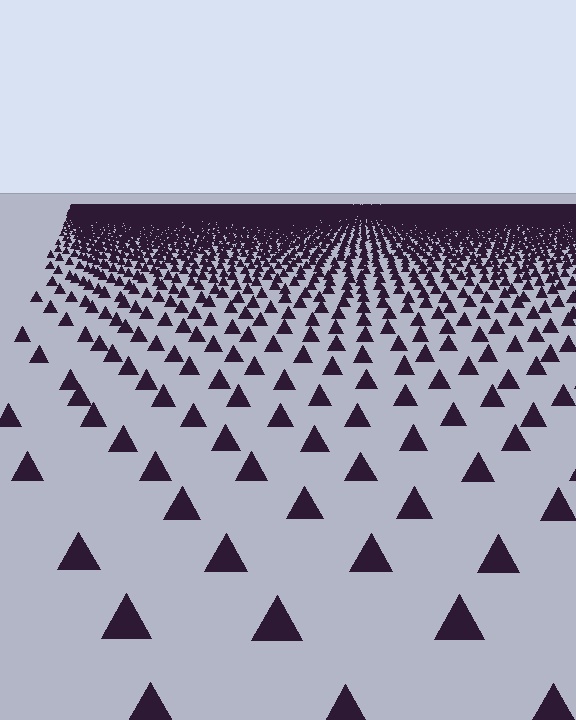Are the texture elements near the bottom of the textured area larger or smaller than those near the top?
Larger. Near the bottom, elements are closer to the viewer and appear at a bigger on-screen size.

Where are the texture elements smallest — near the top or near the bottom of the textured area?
Near the top.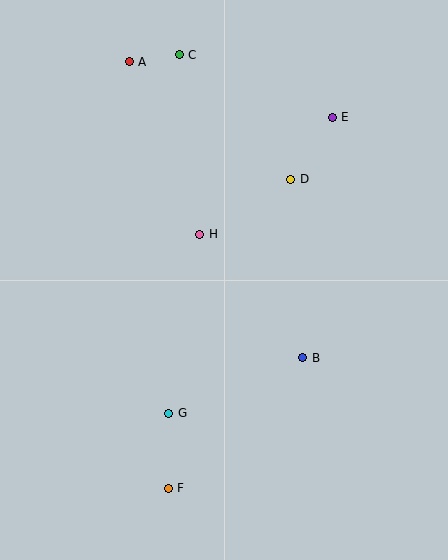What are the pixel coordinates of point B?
Point B is at (303, 358).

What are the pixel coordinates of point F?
Point F is at (168, 488).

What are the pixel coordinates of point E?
Point E is at (332, 117).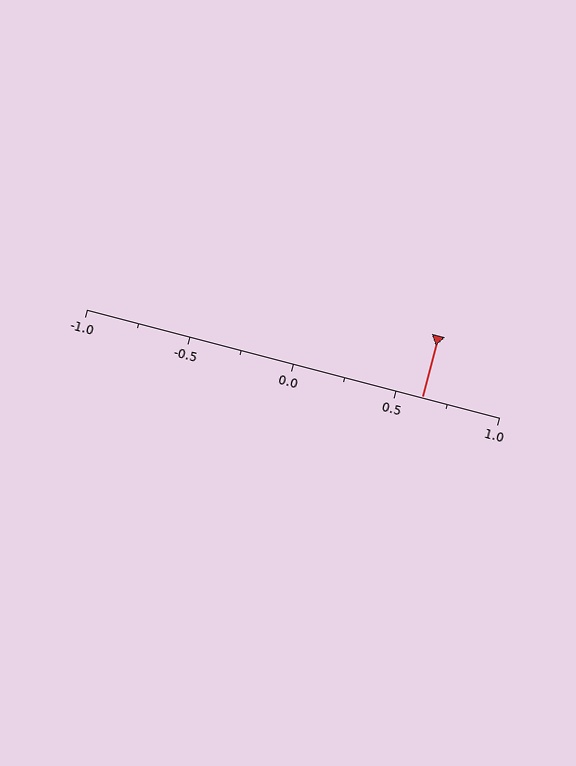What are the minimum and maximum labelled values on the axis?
The axis runs from -1.0 to 1.0.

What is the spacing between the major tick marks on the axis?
The major ticks are spaced 0.5 apart.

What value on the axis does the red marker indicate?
The marker indicates approximately 0.62.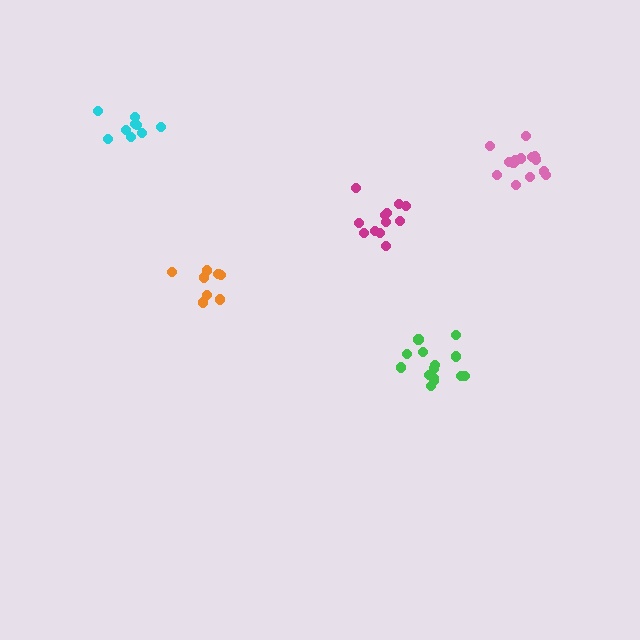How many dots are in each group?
Group 1: 12 dots, Group 2: 14 dots, Group 3: 9 dots, Group 4: 8 dots, Group 5: 14 dots (57 total).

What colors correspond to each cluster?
The clusters are colored: magenta, green, cyan, orange, pink.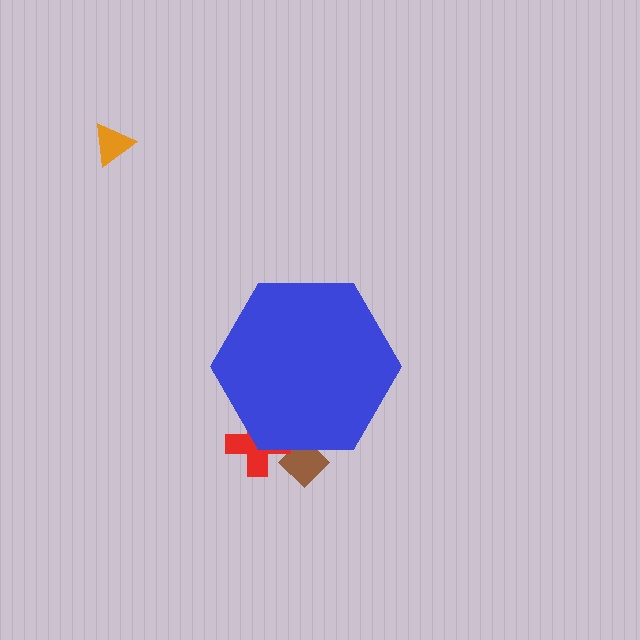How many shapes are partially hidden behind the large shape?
2 shapes are partially hidden.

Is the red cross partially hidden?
Yes, the red cross is partially hidden behind the blue hexagon.